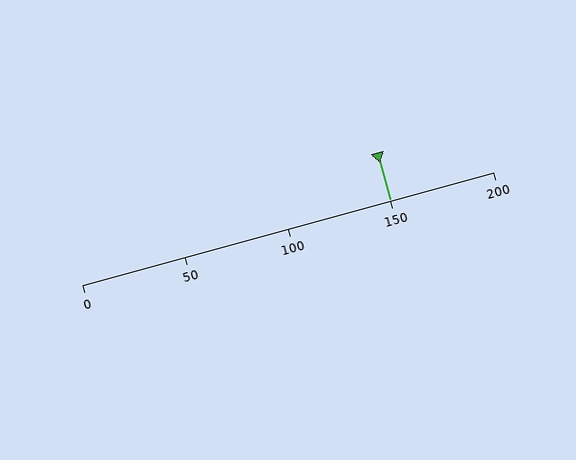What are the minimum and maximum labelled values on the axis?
The axis runs from 0 to 200.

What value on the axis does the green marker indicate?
The marker indicates approximately 150.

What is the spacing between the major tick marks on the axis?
The major ticks are spaced 50 apart.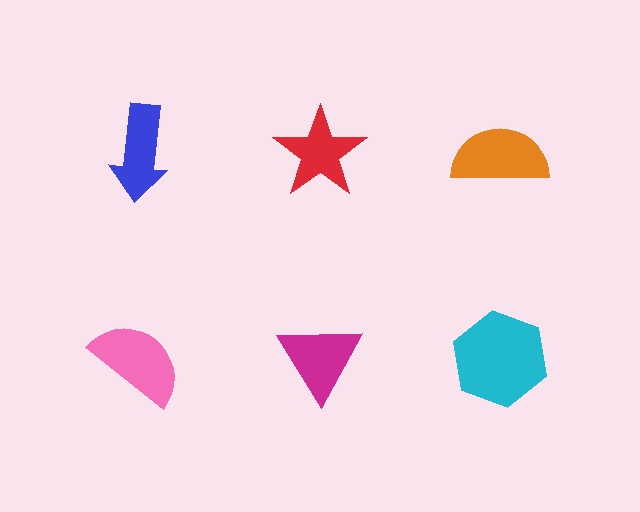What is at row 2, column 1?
A pink semicircle.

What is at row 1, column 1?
A blue arrow.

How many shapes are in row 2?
3 shapes.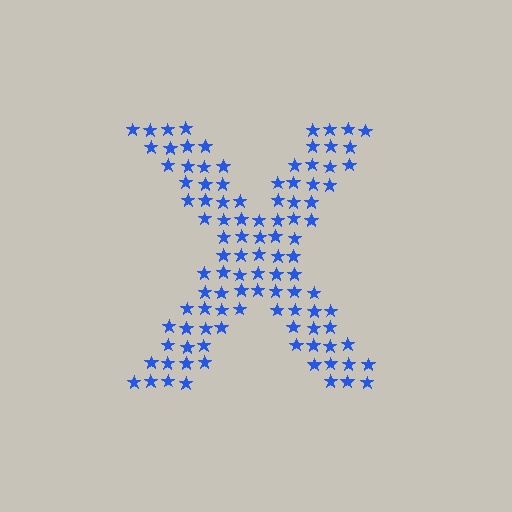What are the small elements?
The small elements are stars.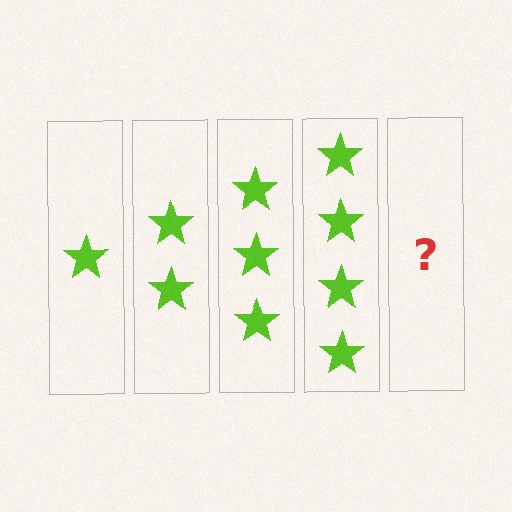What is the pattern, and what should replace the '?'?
The pattern is that each step adds one more star. The '?' should be 5 stars.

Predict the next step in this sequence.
The next step is 5 stars.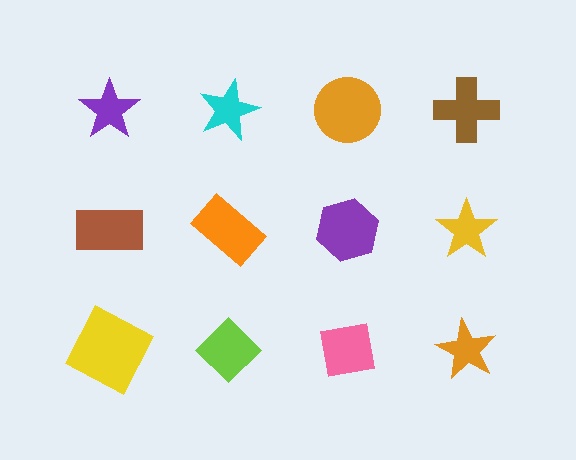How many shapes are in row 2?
4 shapes.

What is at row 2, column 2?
An orange rectangle.